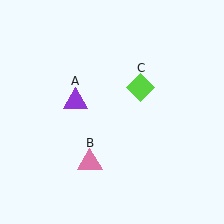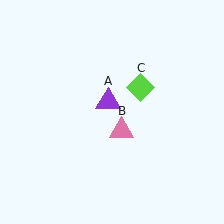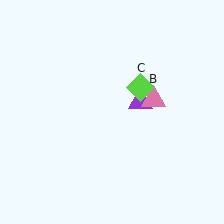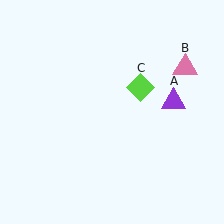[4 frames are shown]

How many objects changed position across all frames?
2 objects changed position: purple triangle (object A), pink triangle (object B).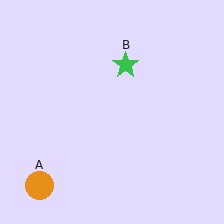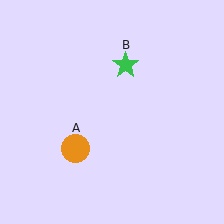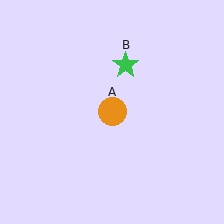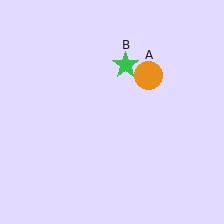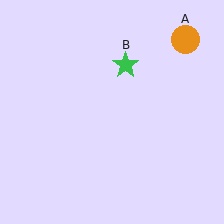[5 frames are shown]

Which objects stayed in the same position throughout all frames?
Green star (object B) remained stationary.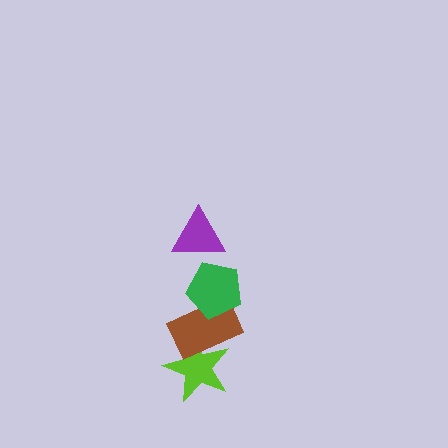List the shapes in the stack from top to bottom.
From top to bottom: the purple triangle, the green pentagon, the brown rectangle, the lime star.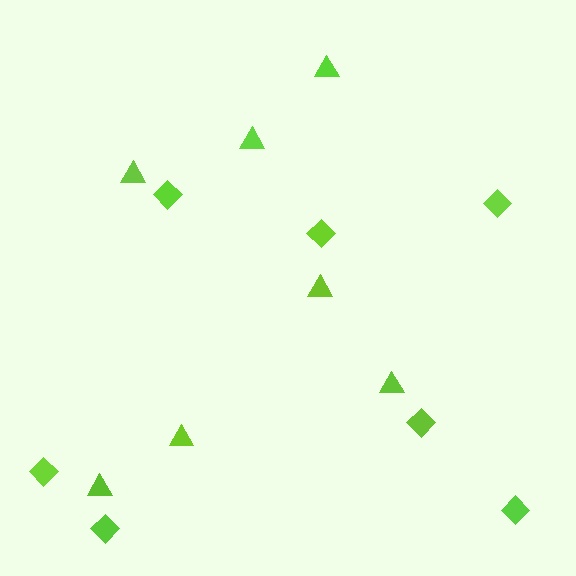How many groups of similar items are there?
There are 2 groups: one group of diamonds (7) and one group of triangles (7).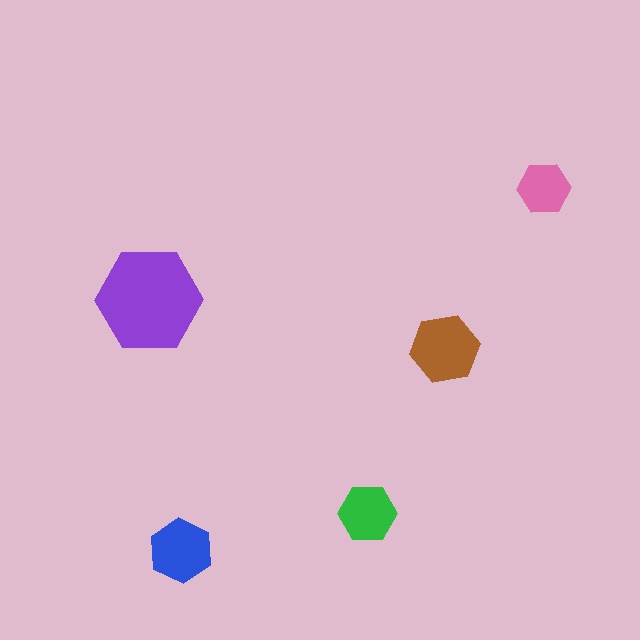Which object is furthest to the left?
The purple hexagon is leftmost.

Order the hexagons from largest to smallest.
the purple one, the brown one, the blue one, the green one, the pink one.